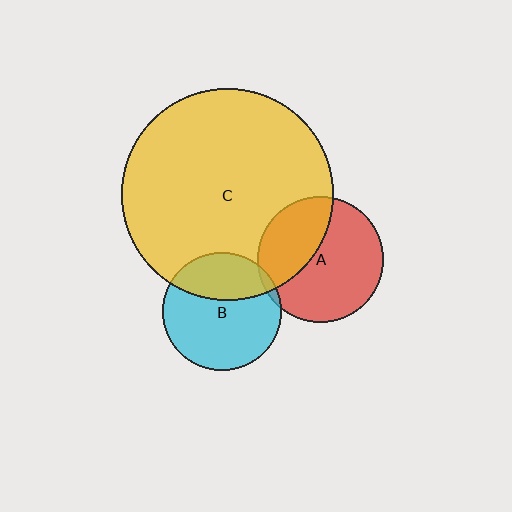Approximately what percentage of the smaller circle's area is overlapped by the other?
Approximately 5%.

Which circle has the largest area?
Circle C (yellow).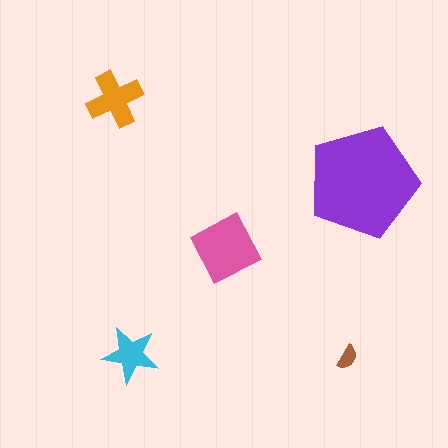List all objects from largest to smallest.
The purple pentagon, the pink square, the orange cross, the cyan star, the brown semicircle.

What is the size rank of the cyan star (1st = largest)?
4th.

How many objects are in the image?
There are 5 objects in the image.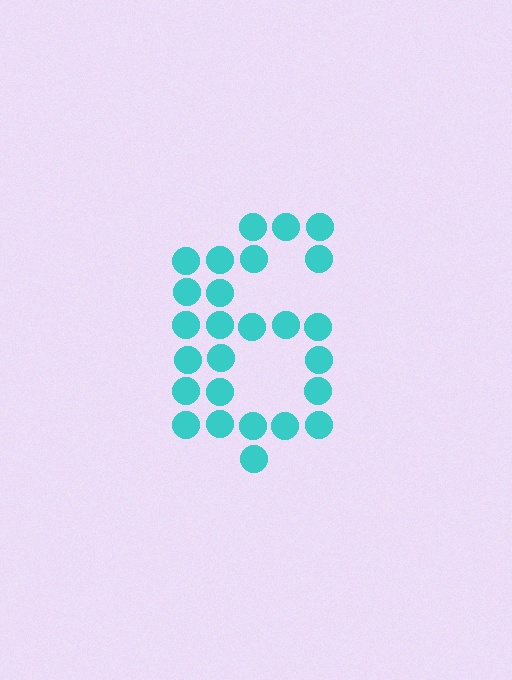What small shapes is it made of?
It is made of small circles.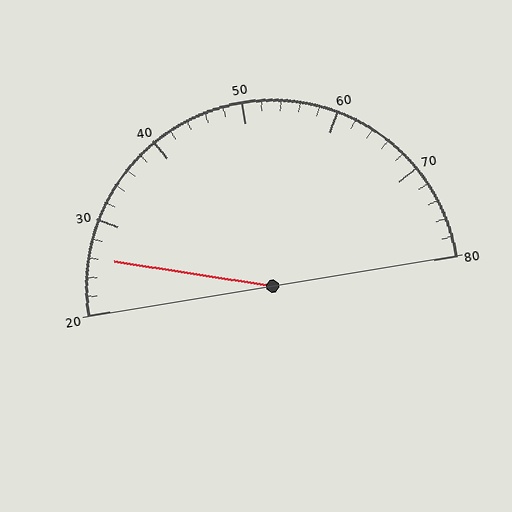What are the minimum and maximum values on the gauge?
The gauge ranges from 20 to 80.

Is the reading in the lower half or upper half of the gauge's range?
The reading is in the lower half of the range (20 to 80).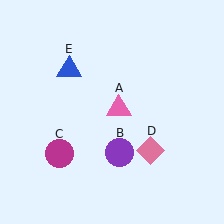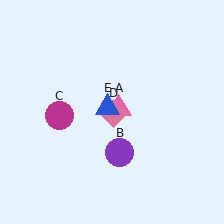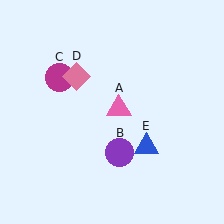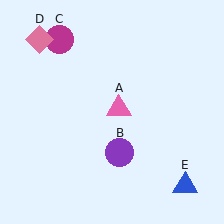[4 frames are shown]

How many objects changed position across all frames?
3 objects changed position: magenta circle (object C), pink diamond (object D), blue triangle (object E).